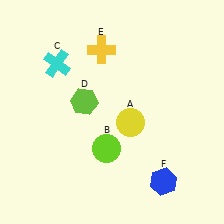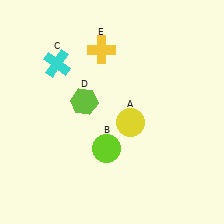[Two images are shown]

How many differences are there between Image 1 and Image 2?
There is 1 difference between the two images.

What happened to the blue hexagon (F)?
The blue hexagon (F) was removed in Image 2. It was in the bottom-right area of Image 1.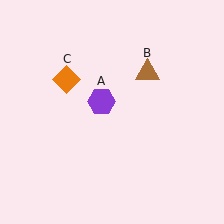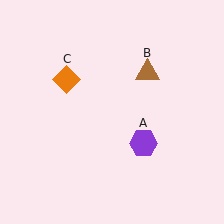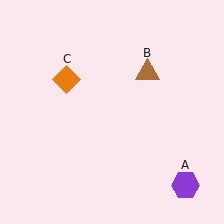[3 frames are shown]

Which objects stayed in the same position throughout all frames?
Brown triangle (object B) and orange diamond (object C) remained stationary.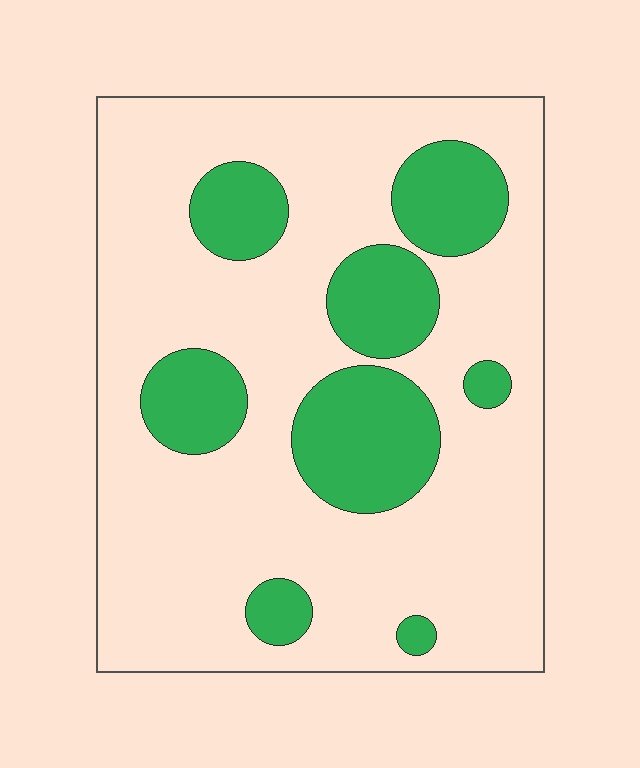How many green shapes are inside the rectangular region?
8.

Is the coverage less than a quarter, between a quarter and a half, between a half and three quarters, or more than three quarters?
Less than a quarter.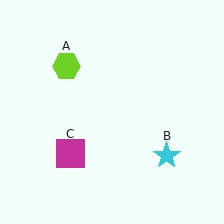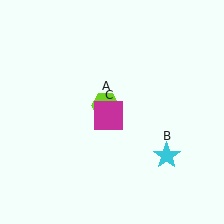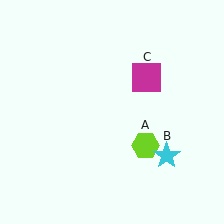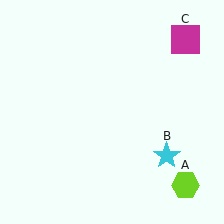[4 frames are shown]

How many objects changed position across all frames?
2 objects changed position: lime hexagon (object A), magenta square (object C).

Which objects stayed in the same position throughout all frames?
Cyan star (object B) remained stationary.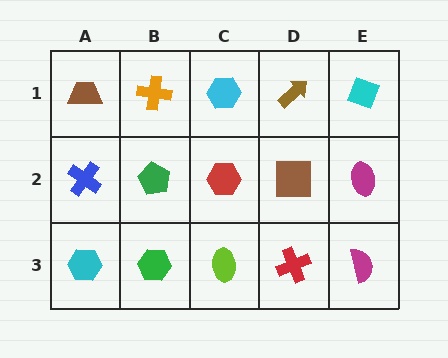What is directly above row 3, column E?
A magenta ellipse.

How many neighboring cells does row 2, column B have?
4.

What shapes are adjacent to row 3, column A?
A blue cross (row 2, column A), a green hexagon (row 3, column B).